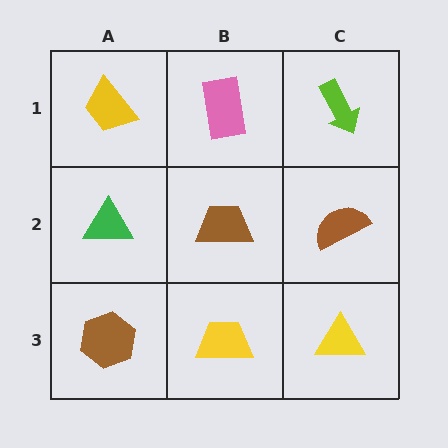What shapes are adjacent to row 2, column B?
A pink rectangle (row 1, column B), a yellow trapezoid (row 3, column B), a green triangle (row 2, column A), a brown semicircle (row 2, column C).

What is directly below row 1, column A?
A green triangle.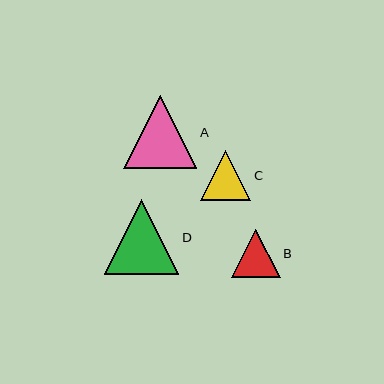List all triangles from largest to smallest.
From largest to smallest: D, A, C, B.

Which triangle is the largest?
Triangle D is the largest with a size of approximately 74 pixels.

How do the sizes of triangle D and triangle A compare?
Triangle D and triangle A are approximately the same size.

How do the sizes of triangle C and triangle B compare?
Triangle C and triangle B are approximately the same size.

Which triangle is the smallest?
Triangle B is the smallest with a size of approximately 48 pixels.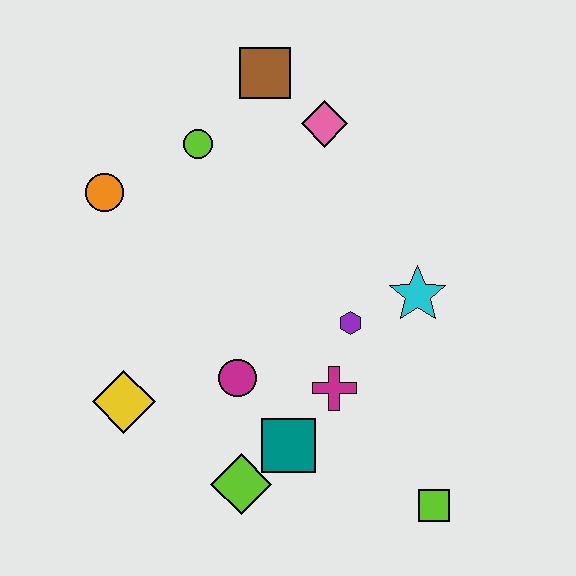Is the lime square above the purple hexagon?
No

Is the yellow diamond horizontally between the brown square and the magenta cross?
No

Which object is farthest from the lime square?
The brown square is farthest from the lime square.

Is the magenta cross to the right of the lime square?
No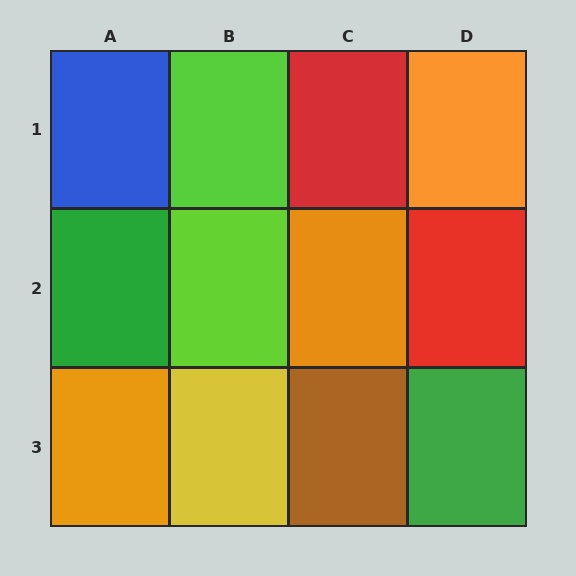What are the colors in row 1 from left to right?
Blue, lime, red, orange.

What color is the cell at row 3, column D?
Green.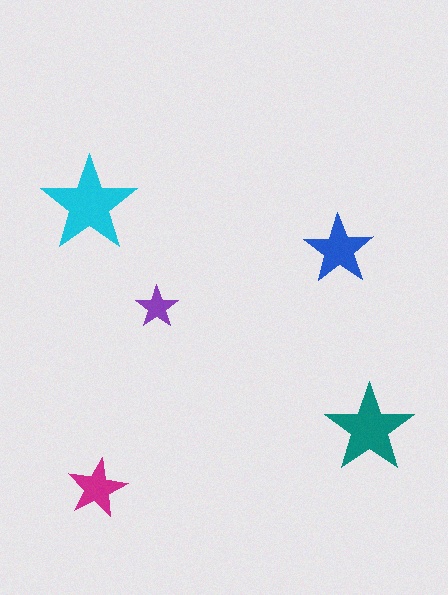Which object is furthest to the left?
The cyan star is leftmost.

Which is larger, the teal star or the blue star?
The teal one.